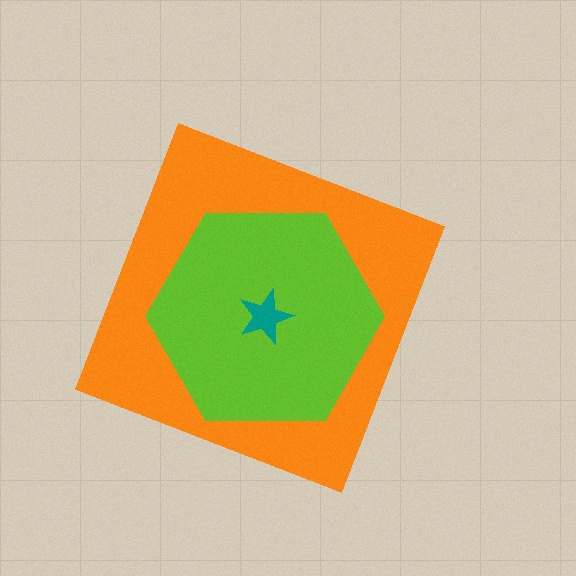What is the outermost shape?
The orange diamond.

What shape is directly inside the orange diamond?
The lime hexagon.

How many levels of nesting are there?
3.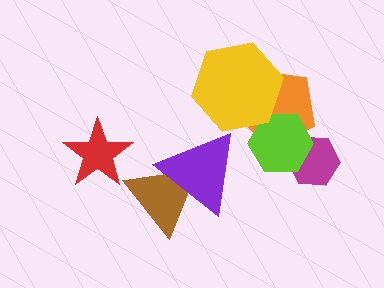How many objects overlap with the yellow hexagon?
2 objects overlap with the yellow hexagon.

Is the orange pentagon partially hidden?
Yes, it is partially covered by another shape.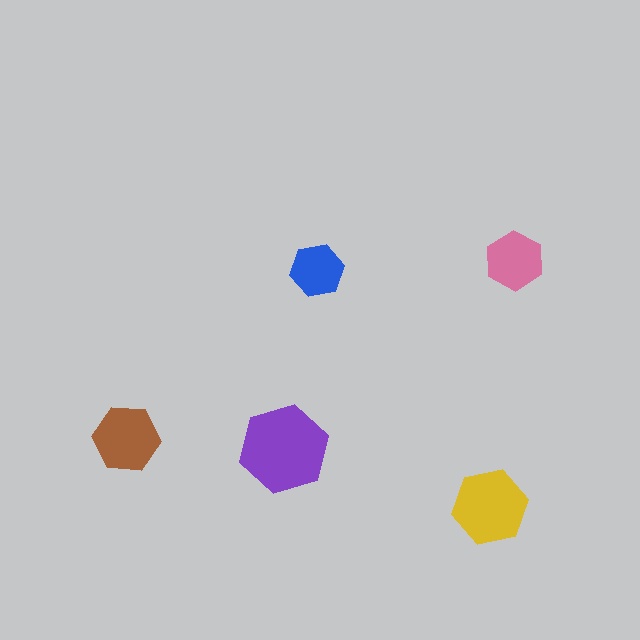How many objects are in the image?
There are 5 objects in the image.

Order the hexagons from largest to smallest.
the purple one, the yellow one, the brown one, the pink one, the blue one.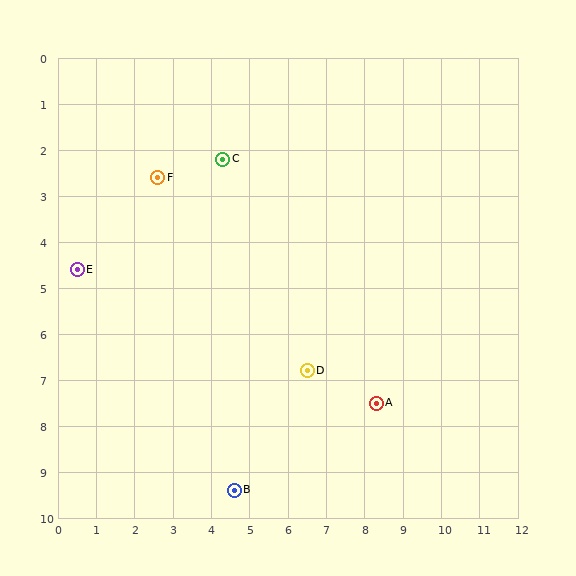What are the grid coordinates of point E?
Point E is at approximately (0.5, 4.6).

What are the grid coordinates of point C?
Point C is at approximately (4.3, 2.2).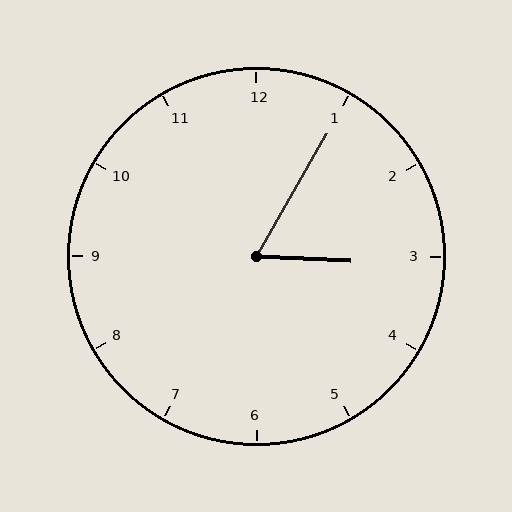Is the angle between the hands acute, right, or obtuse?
It is acute.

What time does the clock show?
3:05.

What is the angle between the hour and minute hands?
Approximately 62 degrees.